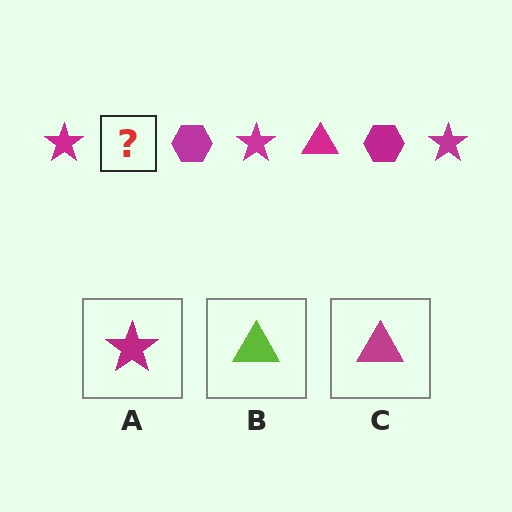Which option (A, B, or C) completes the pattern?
C.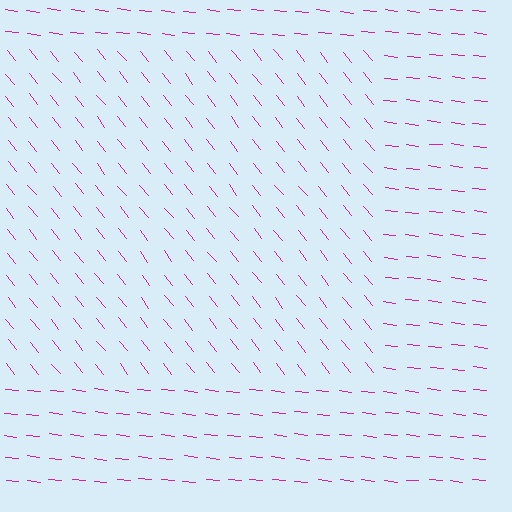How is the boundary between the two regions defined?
The boundary is defined purely by a change in line orientation (approximately 45 degrees difference). All lines are the same color and thickness.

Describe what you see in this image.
The image is filled with small magenta line segments. A rectangle region in the image has lines oriented differently from the surrounding lines, creating a visible texture boundary.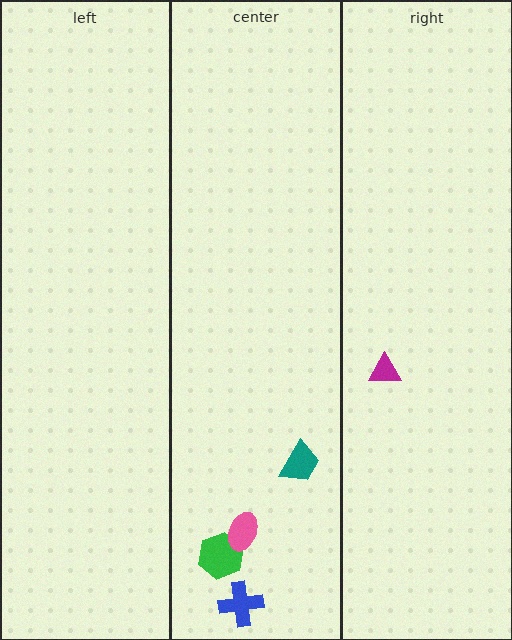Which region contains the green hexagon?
The center region.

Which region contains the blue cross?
The center region.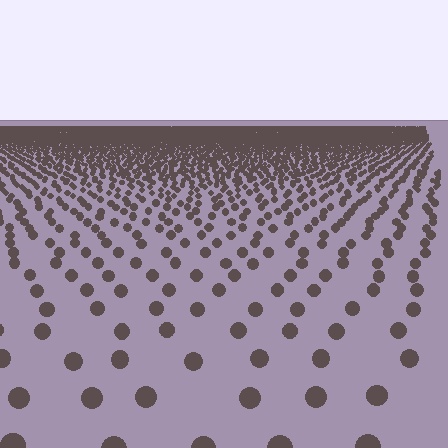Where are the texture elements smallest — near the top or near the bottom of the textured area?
Near the top.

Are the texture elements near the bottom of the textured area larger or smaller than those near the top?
Larger. Near the bottom, elements are closer to the viewer and appear at a bigger on-screen size.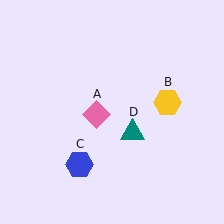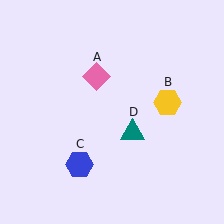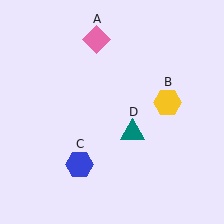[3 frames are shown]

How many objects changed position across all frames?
1 object changed position: pink diamond (object A).